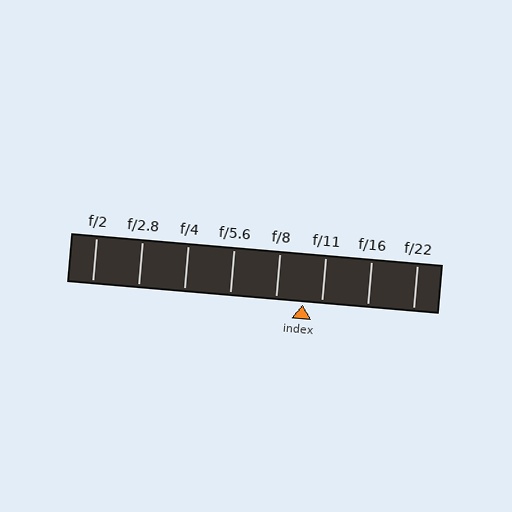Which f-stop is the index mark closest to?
The index mark is closest to f/11.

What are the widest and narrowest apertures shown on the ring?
The widest aperture shown is f/2 and the narrowest is f/22.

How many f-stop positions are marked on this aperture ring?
There are 8 f-stop positions marked.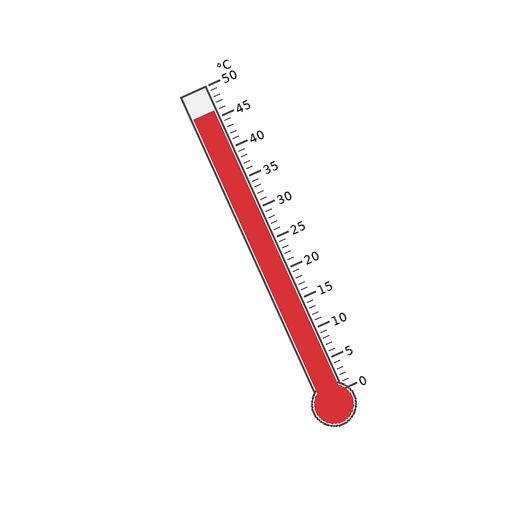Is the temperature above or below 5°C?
The temperature is above 5°C.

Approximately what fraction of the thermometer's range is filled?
The thermometer is filled to approximately 90% of its range.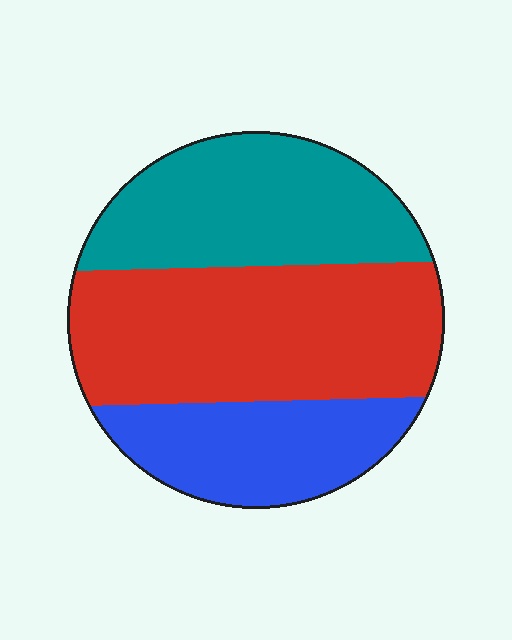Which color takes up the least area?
Blue, at roughly 25%.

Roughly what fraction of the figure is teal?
Teal covers 32% of the figure.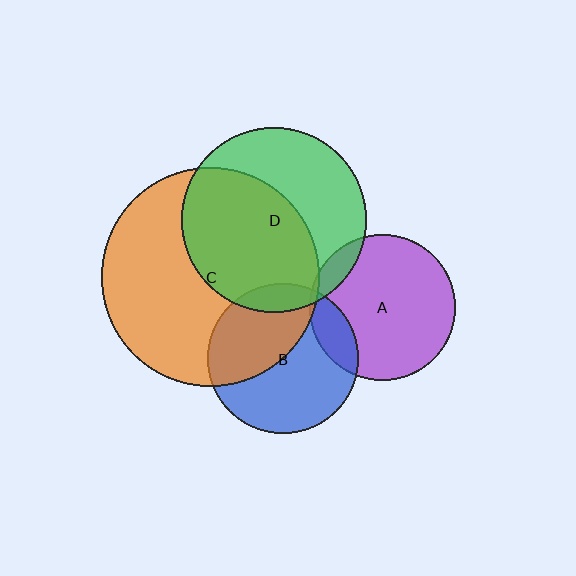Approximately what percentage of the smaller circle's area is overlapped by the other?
Approximately 5%.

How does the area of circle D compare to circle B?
Approximately 1.5 times.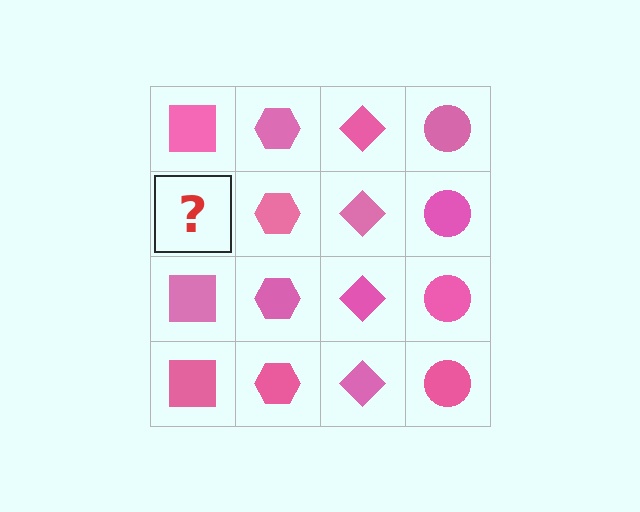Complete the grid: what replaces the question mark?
The question mark should be replaced with a pink square.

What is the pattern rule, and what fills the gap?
The rule is that each column has a consistent shape. The gap should be filled with a pink square.